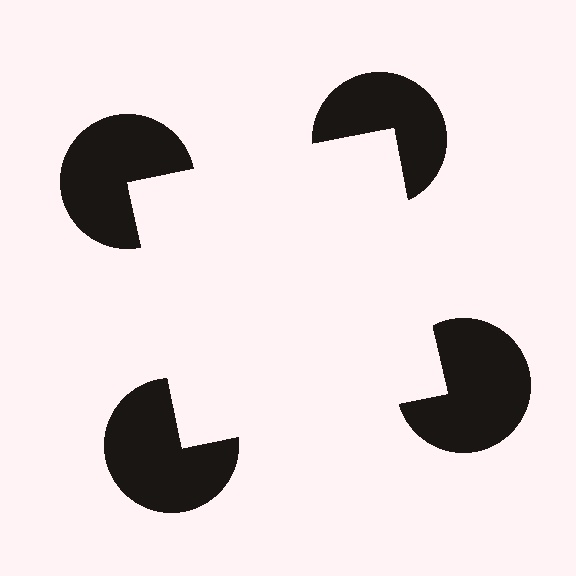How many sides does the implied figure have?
4 sides.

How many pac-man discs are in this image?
There are 4 — one at each vertex of the illusory square.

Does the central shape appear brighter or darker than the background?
It typically appears slightly brighter than the background, even though no actual brightness change is drawn.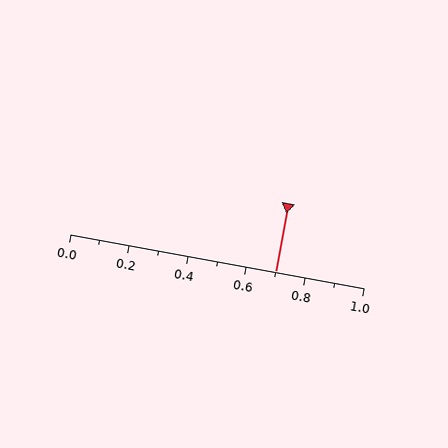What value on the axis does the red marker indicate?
The marker indicates approximately 0.7.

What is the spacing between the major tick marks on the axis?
The major ticks are spaced 0.2 apart.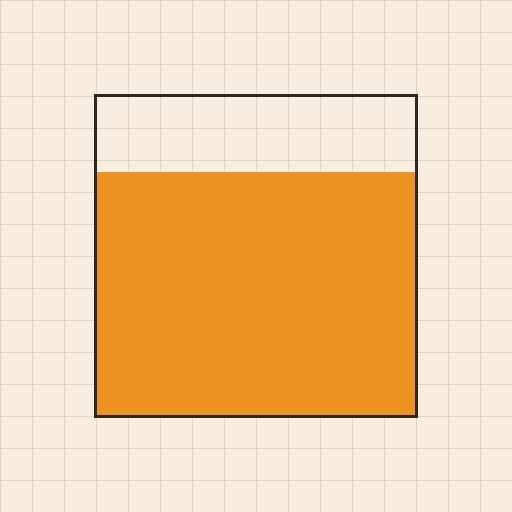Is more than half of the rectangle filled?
Yes.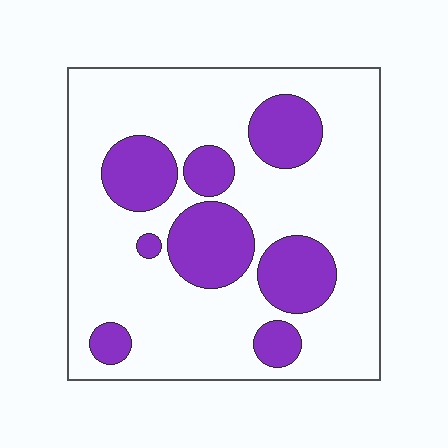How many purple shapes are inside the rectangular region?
8.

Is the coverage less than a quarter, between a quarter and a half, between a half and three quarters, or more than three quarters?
Between a quarter and a half.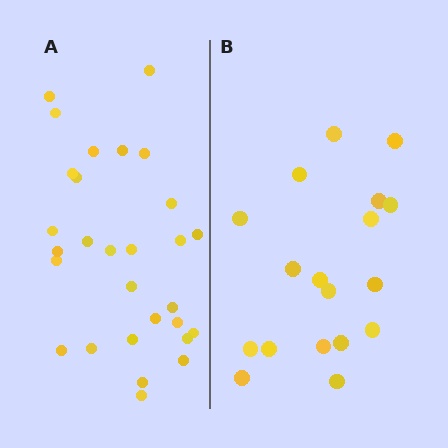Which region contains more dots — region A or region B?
Region A (the left region) has more dots.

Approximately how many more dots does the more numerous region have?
Region A has roughly 12 or so more dots than region B.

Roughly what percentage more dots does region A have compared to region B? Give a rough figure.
About 60% more.